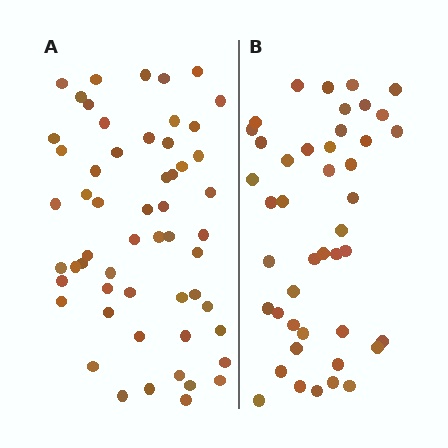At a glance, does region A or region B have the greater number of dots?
Region A (the left region) has more dots.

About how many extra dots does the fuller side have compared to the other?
Region A has roughly 12 or so more dots than region B.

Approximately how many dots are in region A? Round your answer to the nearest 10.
About 60 dots. (The exact count is 56, which rounds to 60.)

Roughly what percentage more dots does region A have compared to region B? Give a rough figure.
About 25% more.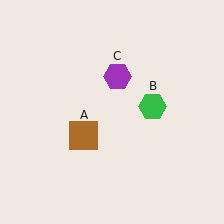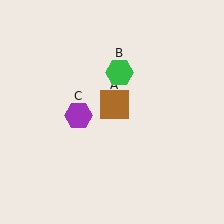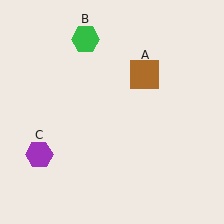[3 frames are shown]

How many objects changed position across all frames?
3 objects changed position: brown square (object A), green hexagon (object B), purple hexagon (object C).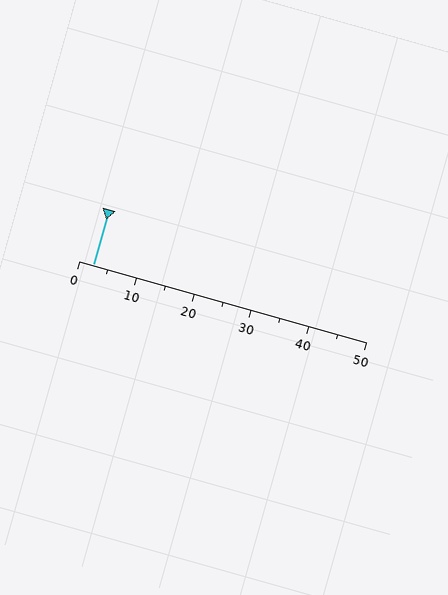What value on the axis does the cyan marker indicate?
The marker indicates approximately 2.5.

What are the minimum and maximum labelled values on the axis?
The axis runs from 0 to 50.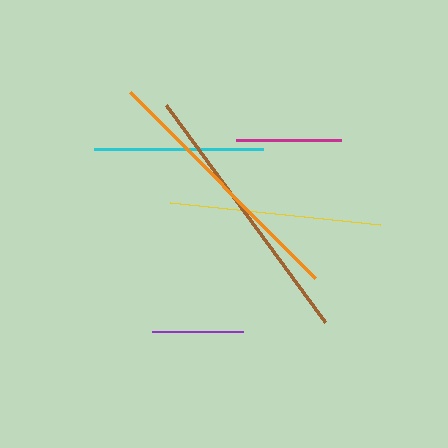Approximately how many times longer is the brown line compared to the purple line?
The brown line is approximately 3.0 times the length of the purple line.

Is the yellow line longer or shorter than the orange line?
The orange line is longer than the yellow line.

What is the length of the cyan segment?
The cyan segment is approximately 169 pixels long.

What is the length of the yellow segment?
The yellow segment is approximately 211 pixels long.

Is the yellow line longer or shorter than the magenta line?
The yellow line is longer than the magenta line.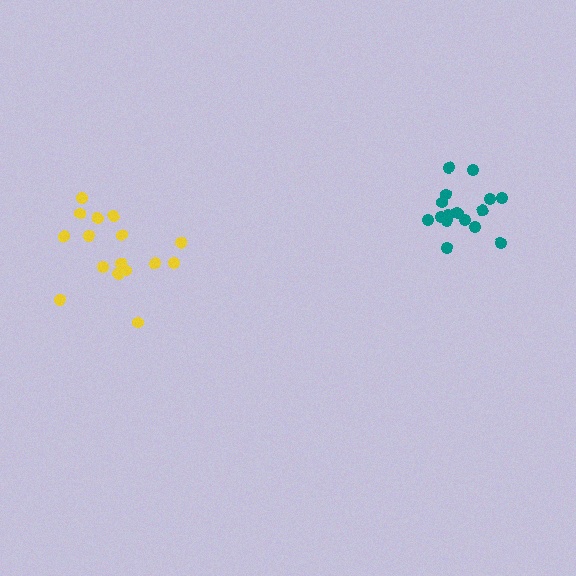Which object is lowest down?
The yellow cluster is bottommost.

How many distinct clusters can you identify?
There are 2 distinct clusters.